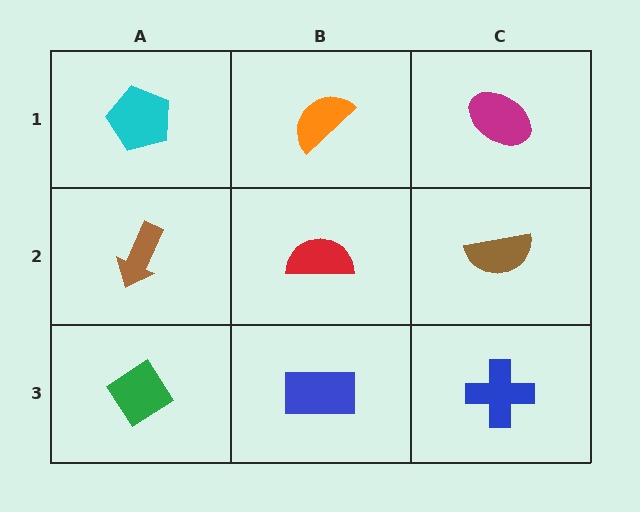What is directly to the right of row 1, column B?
A magenta ellipse.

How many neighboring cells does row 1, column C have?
2.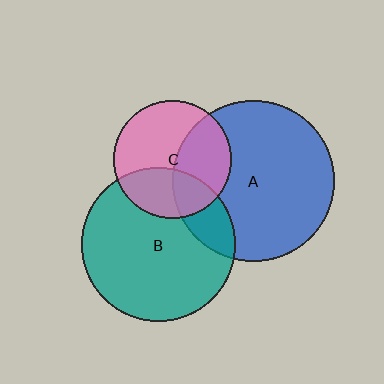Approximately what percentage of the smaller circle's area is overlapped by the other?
Approximately 15%.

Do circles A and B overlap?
Yes.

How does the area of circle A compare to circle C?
Approximately 1.9 times.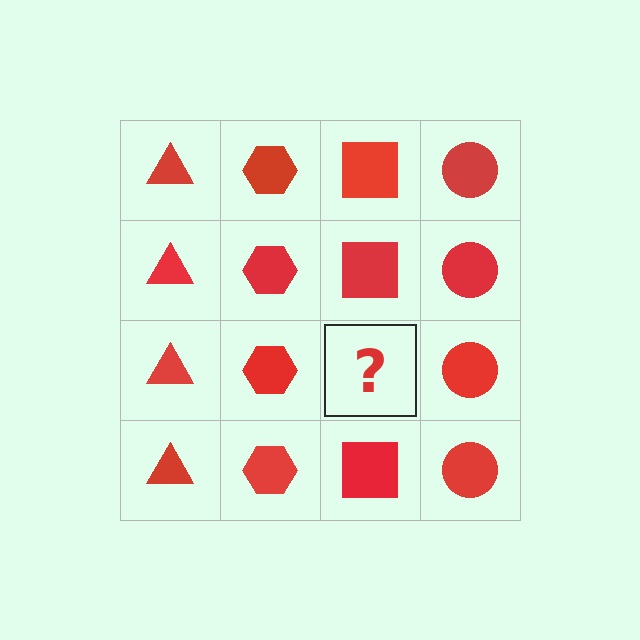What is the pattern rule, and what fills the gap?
The rule is that each column has a consistent shape. The gap should be filled with a red square.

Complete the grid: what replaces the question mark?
The question mark should be replaced with a red square.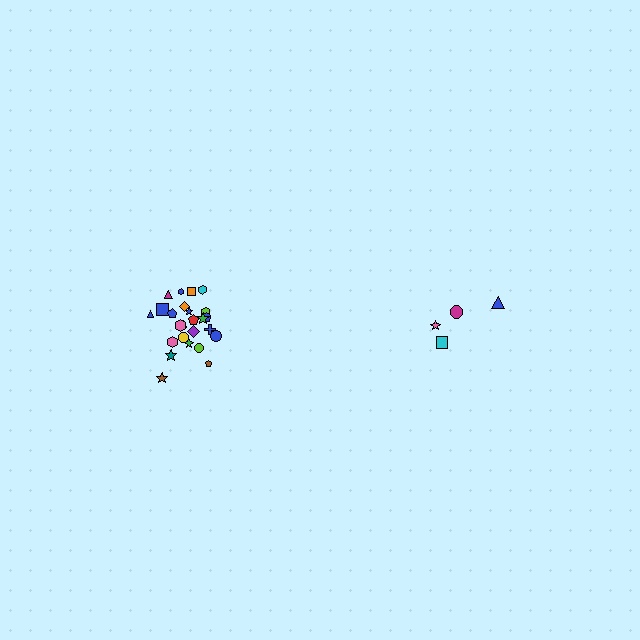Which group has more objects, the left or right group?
The left group.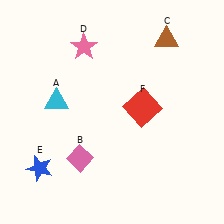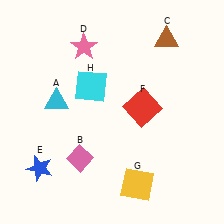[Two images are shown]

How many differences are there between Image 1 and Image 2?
There are 2 differences between the two images.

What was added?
A yellow square (G), a cyan square (H) were added in Image 2.